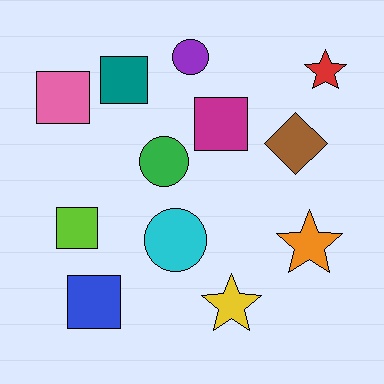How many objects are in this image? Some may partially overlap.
There are 12 objects.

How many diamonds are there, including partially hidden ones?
There is 1 diamond.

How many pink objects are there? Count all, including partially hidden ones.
There is 1 pink object.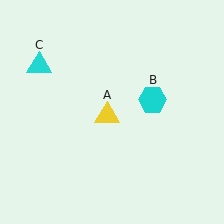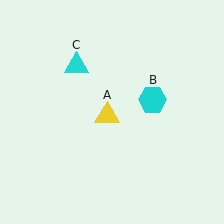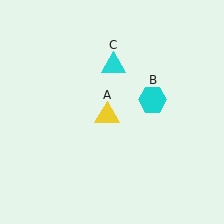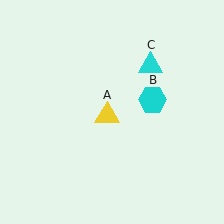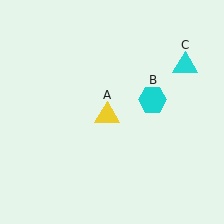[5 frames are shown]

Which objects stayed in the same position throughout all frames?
Yellow triangle (object A) and cyan hexagon (object B) remained stationary.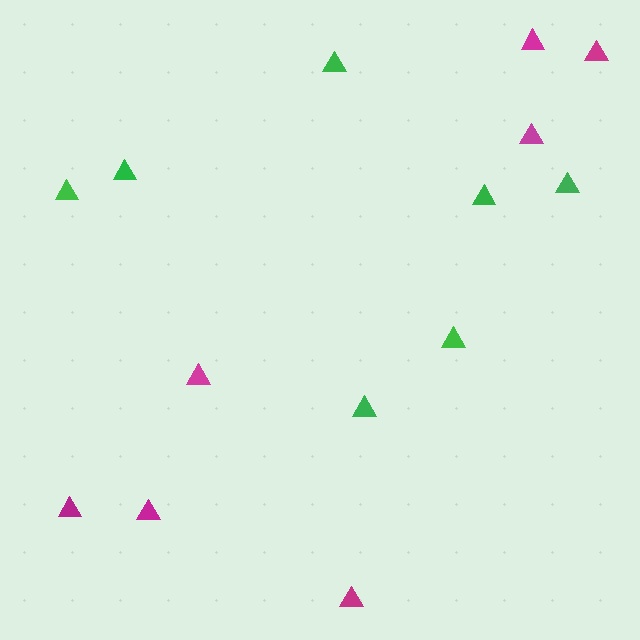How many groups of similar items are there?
There are 2 groups: one group of green triangles (7) and one group of magenta triangles (7).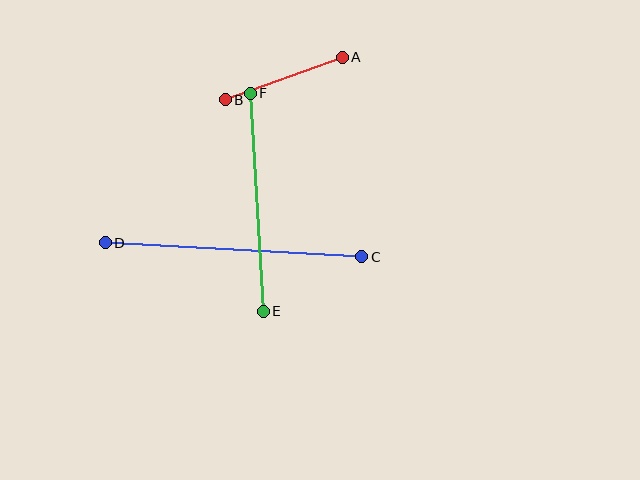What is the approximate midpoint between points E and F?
The midpoint is at approximately (257, 202) pixels.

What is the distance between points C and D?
The distance is approximately 257 pixels.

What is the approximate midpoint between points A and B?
The midpoint is at approximately (284, 78) pixels.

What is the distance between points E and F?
The distance is approximately 218 pixels.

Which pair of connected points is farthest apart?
Points C and D are farthest apart.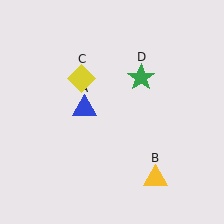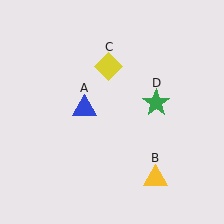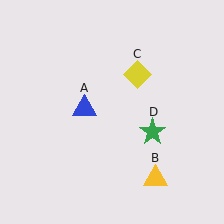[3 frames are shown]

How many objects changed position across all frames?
2 objects changed position: yellow diamond (object C), green star (object D).